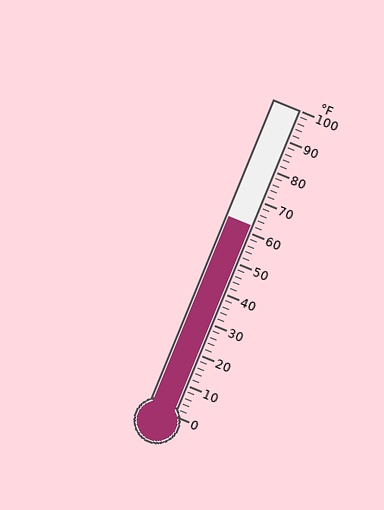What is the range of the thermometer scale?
The thermometer scale ranges from 0°F to 100°F.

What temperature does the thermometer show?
The thermometer shows approximately 62°F.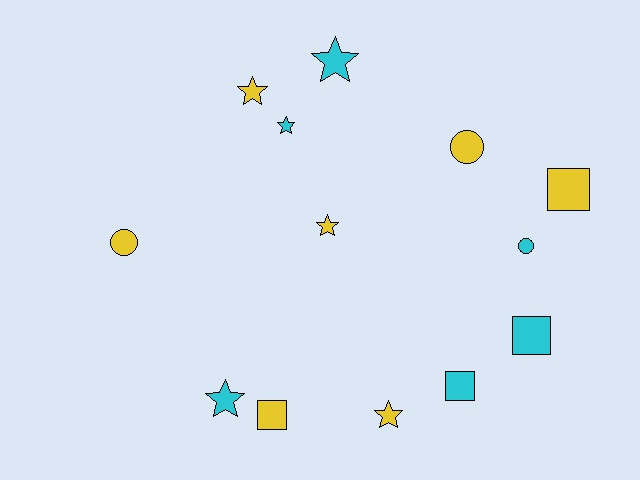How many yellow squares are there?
There are 2 yellow squares.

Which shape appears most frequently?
Star, with 6 objects.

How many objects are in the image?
There are 13 objects.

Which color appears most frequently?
Yellow, with 7 objects.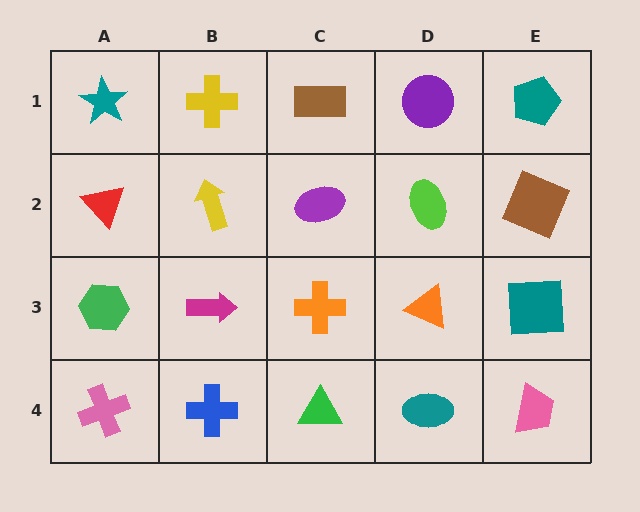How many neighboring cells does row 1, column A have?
2.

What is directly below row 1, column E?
A brown square.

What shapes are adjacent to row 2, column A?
A teal star (row 1, column A), a green hexagon (row 3, column A), a yellow arrow (row 2, column B).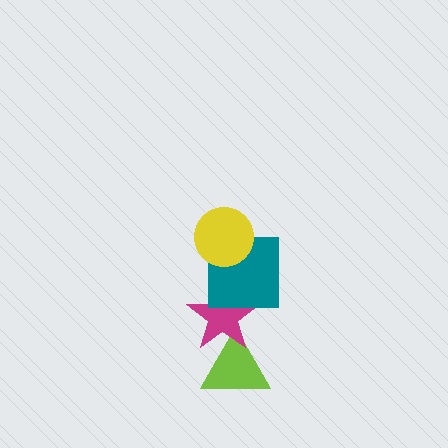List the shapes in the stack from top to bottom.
From top to bottom: the yellow circle, the teal square, the magenta star, the lime triangle.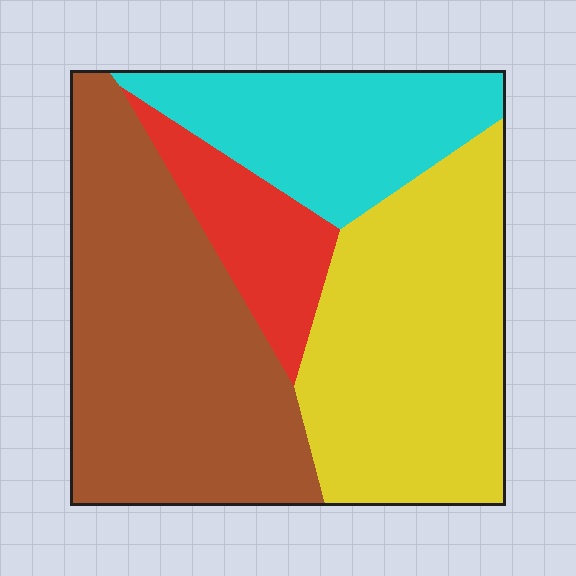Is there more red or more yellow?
Yellow.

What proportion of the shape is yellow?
Yellow takes up between a quarter and a half of the shape.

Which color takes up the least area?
Red, at roughly 10%.